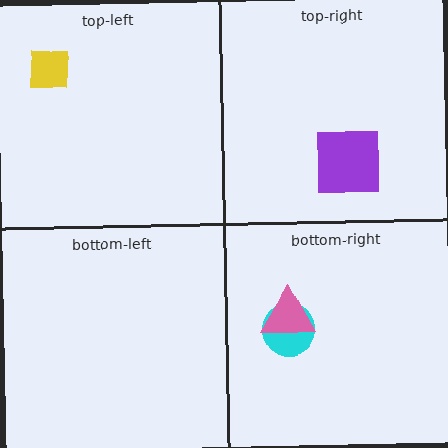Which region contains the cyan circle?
The bottom-right region.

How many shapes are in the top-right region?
1.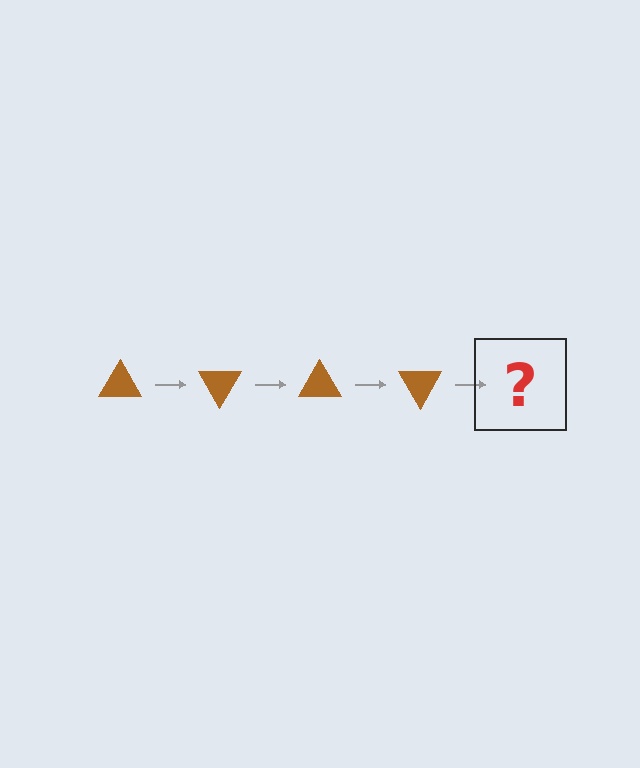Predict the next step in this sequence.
The next step is a brown triangle rotated 240 degrees.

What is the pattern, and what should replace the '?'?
The pattern is that the triangle rotates 60 degrees each step. The '?' should be a brown triangle rotated 240 degrees.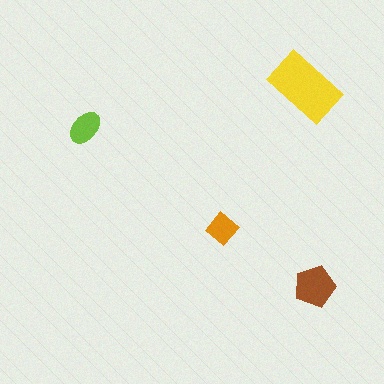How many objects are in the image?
There are 4 objects in the image.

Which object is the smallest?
The orange diamond.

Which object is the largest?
The yellow rectangle.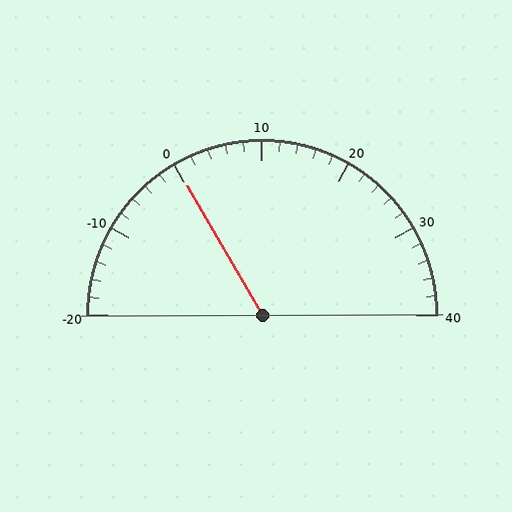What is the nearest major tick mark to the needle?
The nearest major tick mark is 0.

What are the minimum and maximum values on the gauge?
The gauge ranges from -20 to 40.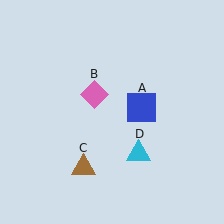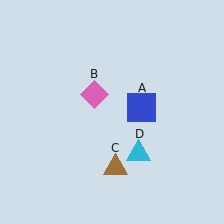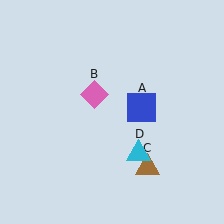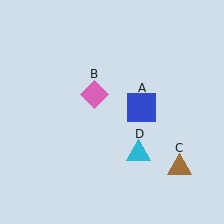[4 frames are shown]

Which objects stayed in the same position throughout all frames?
Blue square (object A) and pink diamond (object B) and cyan triangle (object D) remained stationary.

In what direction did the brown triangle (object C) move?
The brown triangle (object C) moved right.